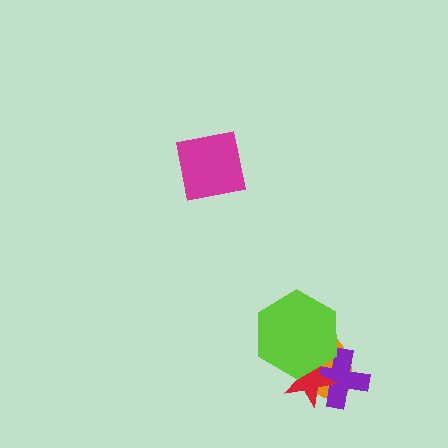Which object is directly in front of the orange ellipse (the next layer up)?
The purple cross is directly in front of the orange ellipse.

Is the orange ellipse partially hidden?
Yes, it is partially covered by another shape.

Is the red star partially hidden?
Yes, it is partially covered by another shape.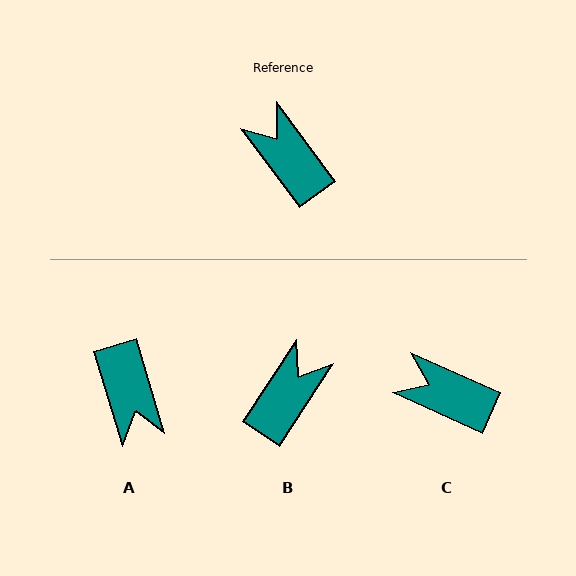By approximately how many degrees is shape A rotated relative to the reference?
Approximately 160 degrees counter-clockwise.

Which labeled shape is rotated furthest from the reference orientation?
A, about 160 degrees away.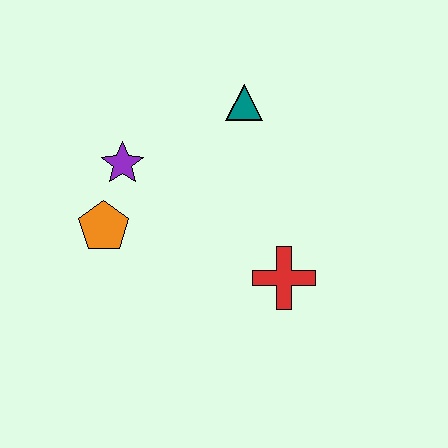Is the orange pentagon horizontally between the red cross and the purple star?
No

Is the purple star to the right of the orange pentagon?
Yes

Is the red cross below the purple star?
Yes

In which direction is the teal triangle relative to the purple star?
The teal triangle is to the right of the purple star.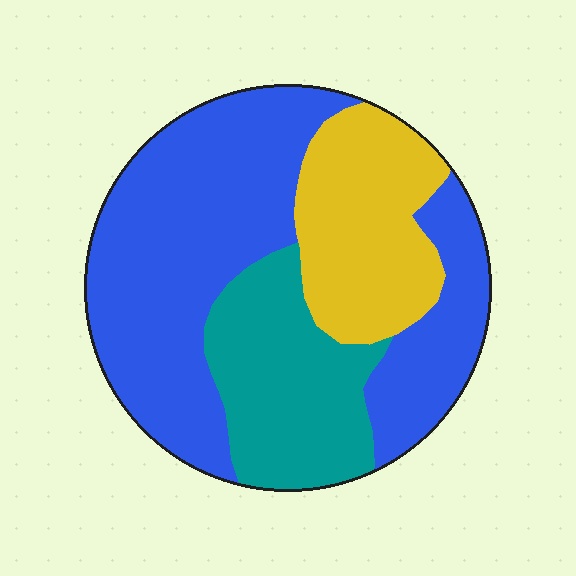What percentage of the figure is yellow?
Yellow covers about 20% of the figure.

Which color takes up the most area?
Blue, at roughly 55%.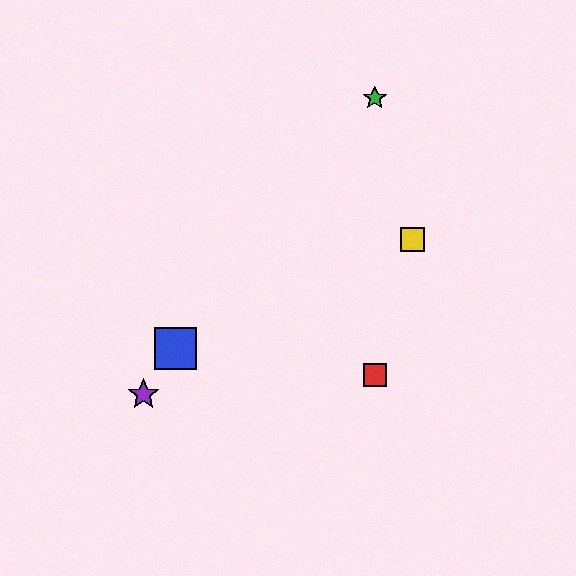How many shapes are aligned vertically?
2 shapes (the red square, the green star) are aligned vertically.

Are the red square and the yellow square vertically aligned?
No, the red square is at x≈375 and the yellow square is at x≈412.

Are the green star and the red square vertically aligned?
Yes, both are at x≈375.